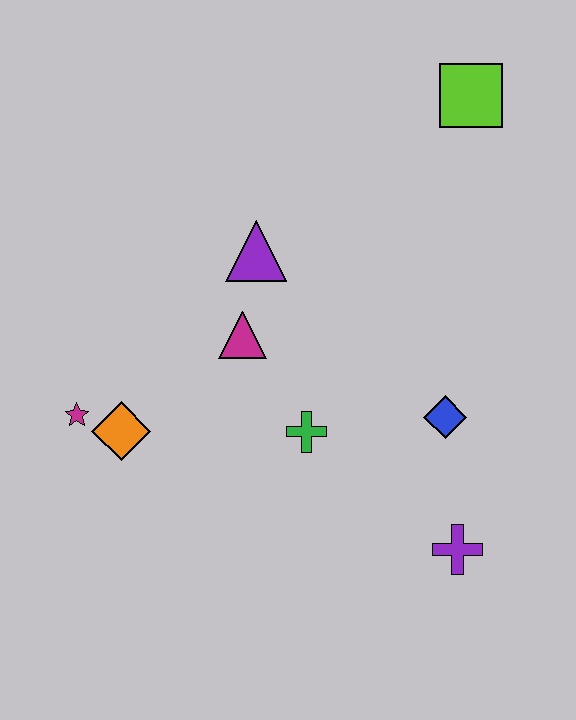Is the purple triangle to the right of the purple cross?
No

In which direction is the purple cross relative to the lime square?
The purple cross is below the lime square.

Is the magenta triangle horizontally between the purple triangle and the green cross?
No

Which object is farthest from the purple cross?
The lime square is farthest from the purple cross.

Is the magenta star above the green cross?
Yes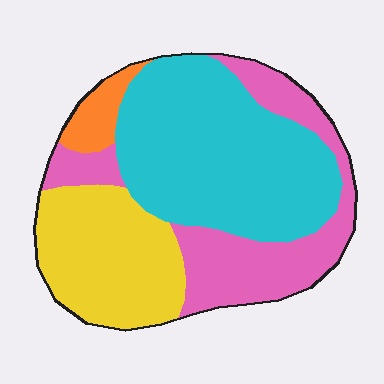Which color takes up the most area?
Cyan, at roughly 45%.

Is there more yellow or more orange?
Yellow.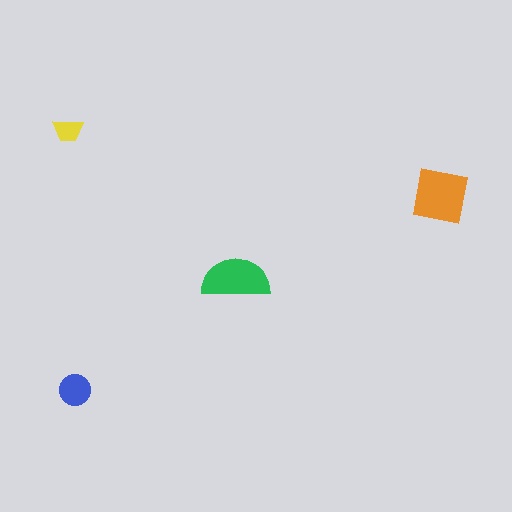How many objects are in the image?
There are 4 objects in the image.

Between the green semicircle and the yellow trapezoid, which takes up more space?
The green semicircle.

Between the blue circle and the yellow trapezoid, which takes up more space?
The blue circle.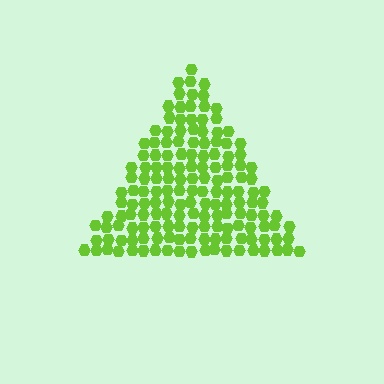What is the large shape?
The large shape is a triangle.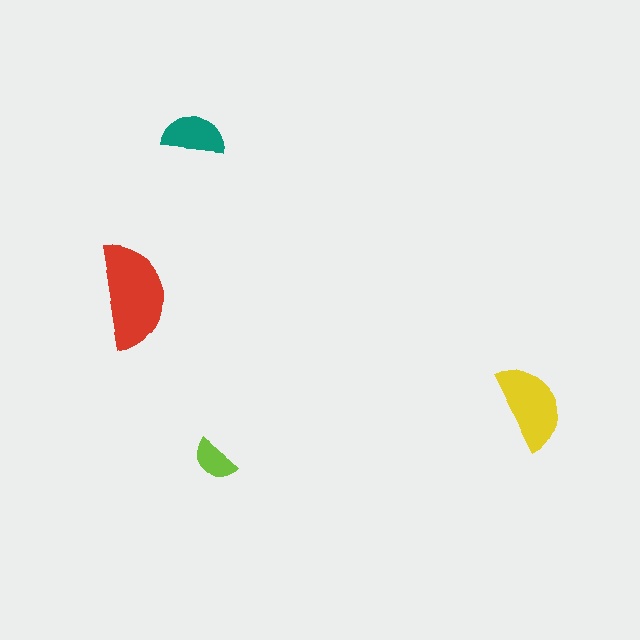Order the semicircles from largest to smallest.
the red one, the yellow one, the teal one, the lime one.